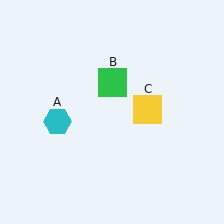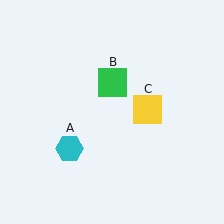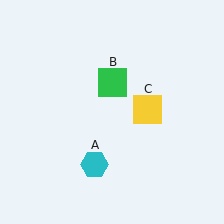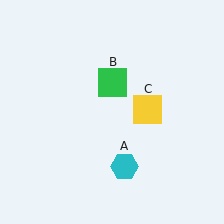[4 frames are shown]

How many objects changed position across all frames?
1 object changed position: cyan hexagon (object A).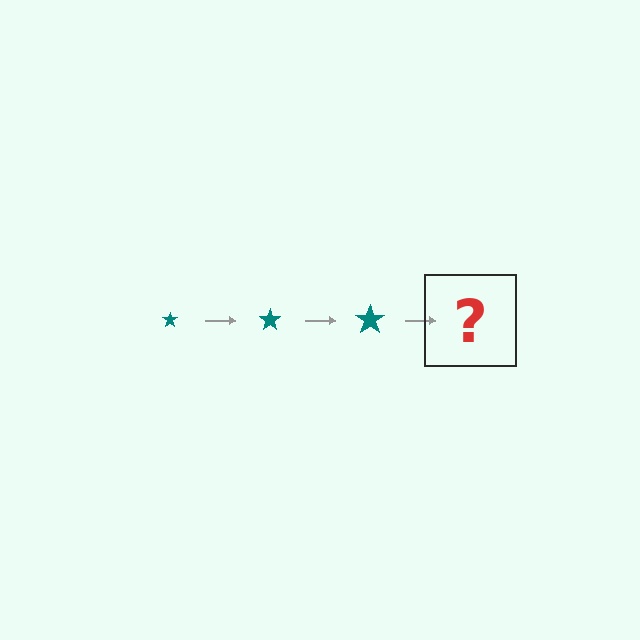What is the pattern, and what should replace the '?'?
The pattern is that the star gets progressively larger each step. The '?' should be a teal star, larger than the previous one.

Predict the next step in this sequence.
The next step is a teal star, larger than the previous one.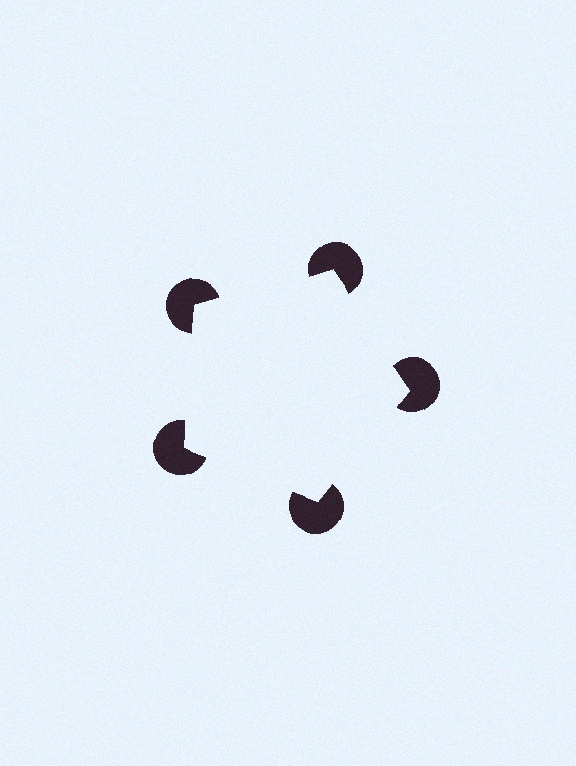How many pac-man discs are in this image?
There are 5 — one at each vertex of the illusory pentagon.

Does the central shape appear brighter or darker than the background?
It typically appears slightly brighter than the background, even though no actual brightness change is drawn.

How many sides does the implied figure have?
5 sides.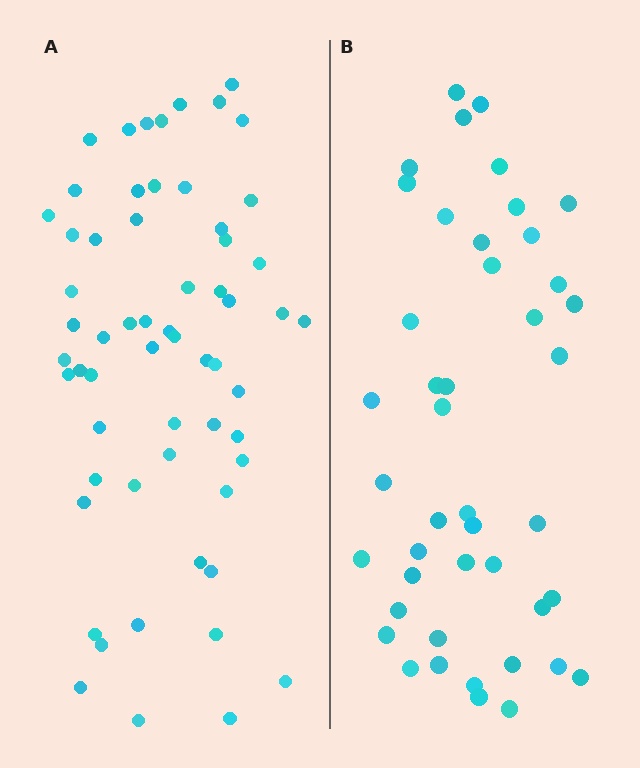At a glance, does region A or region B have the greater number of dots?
Region A (the left region) has more dots.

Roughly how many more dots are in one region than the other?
Region A has approximately 15 more dots than region B.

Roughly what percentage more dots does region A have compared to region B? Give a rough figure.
About 35% more.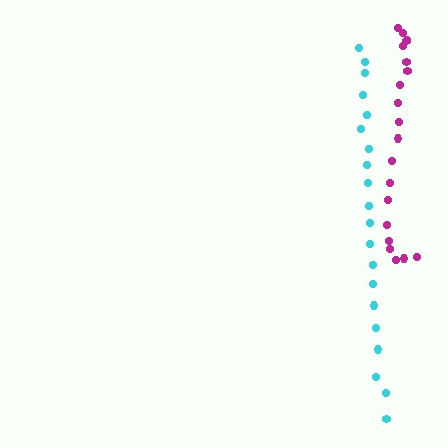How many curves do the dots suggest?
There are 2 distinct paths.